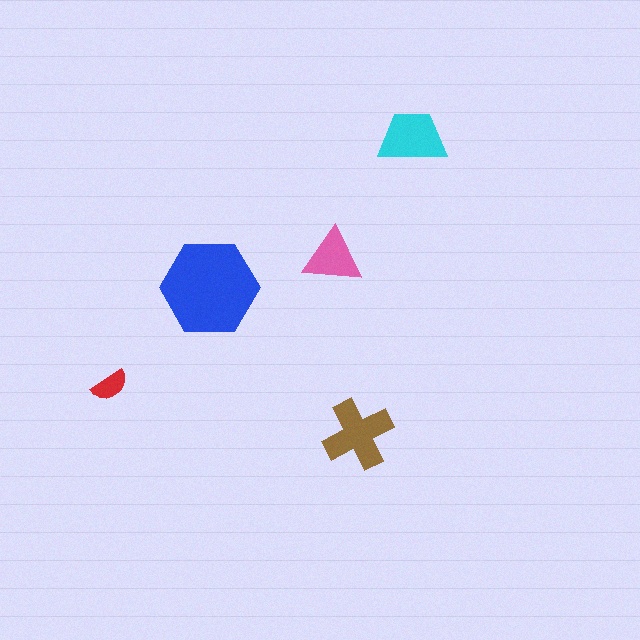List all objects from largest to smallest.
The blue hexagon, the brown cross, the cyan trapezoid, the pink triangle, the red semicircle.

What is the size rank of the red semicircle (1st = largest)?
5th.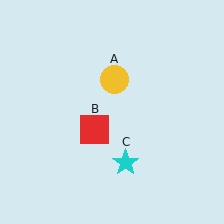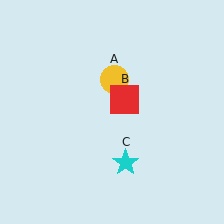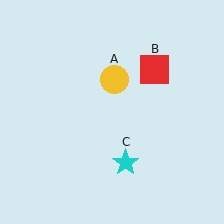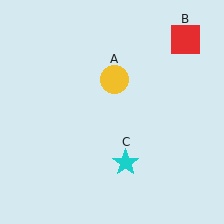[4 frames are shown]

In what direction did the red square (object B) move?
The red square (object B) moved up and to the right.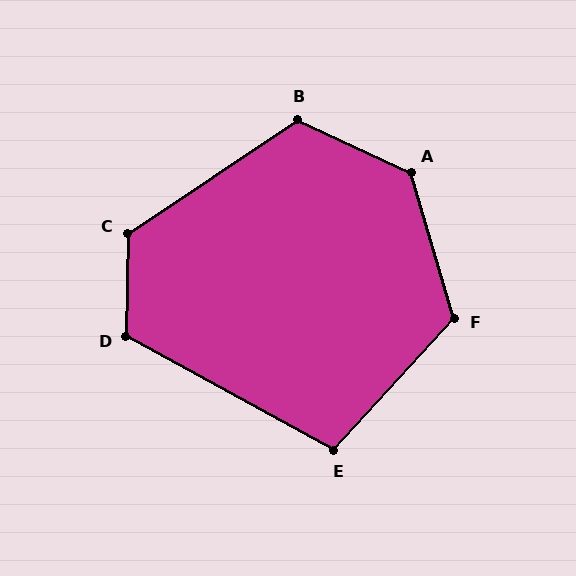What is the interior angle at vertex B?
Approximately 121 degrees (obtuse).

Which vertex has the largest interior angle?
A, at approximately 131 degrees.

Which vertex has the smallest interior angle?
E, at approximately 103 degrees.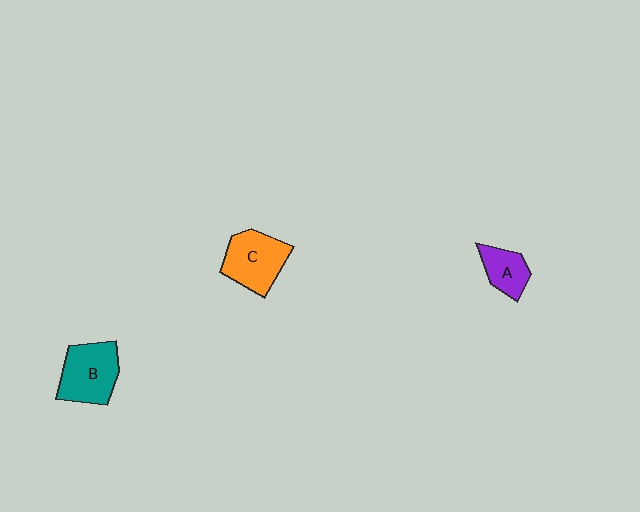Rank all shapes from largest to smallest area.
From largest to smallest: B (teal), C (orange), A (purple).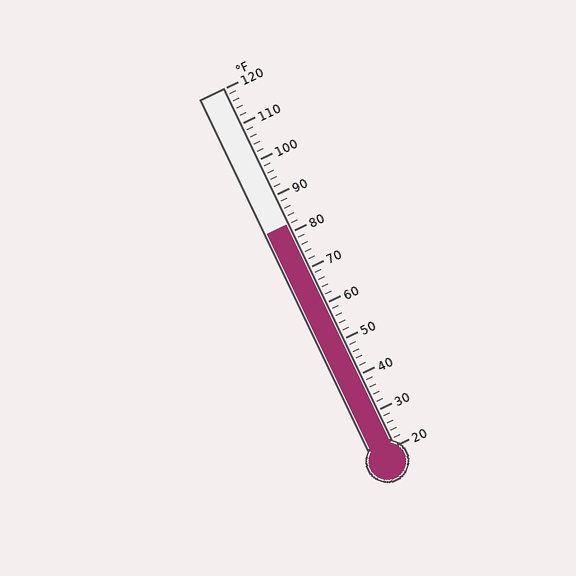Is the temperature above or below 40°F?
The temperature is above 40°F.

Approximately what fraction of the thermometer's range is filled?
The thermometer is filled to approximately 60% of its range.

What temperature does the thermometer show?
The thermometer shows approximately 82°F.